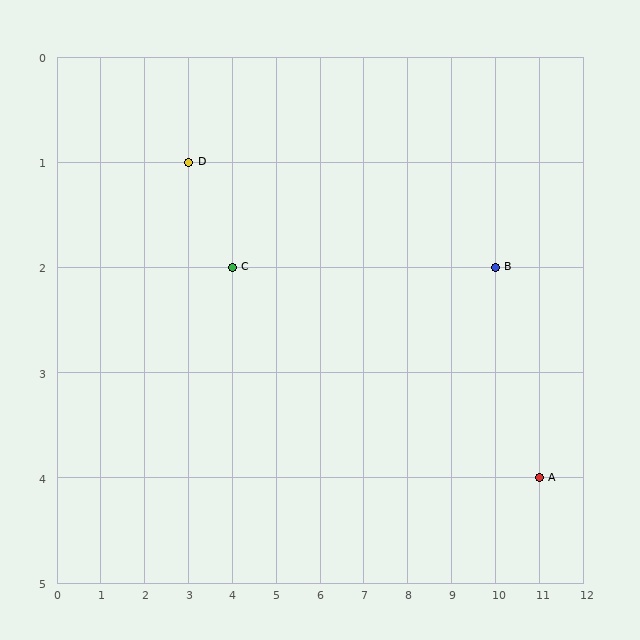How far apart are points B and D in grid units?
Points B and D are 7 columns and 1 row apart (about 7.1 grid units diagonally).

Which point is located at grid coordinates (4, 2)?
Point C is at (4, 2).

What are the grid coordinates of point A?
Point A is at grid coordinates (11, 4).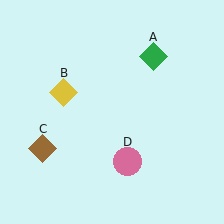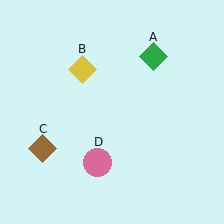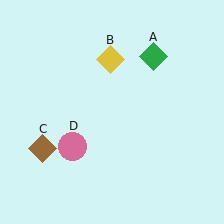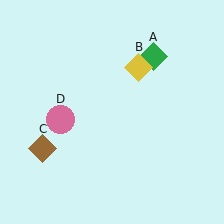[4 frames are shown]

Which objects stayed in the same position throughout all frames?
Green diamond (object A) and brown diamond (object C) remained stationary.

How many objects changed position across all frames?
2 objects changed position: yellow diamond (object B), pink circle (object D).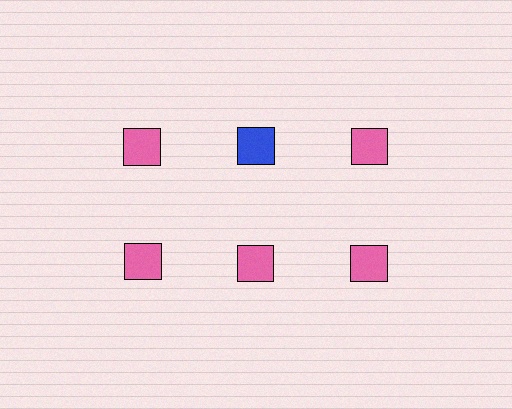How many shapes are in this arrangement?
There are 6 shapes arranged in a grid pattern.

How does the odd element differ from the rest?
It has a different color: blue instead of pink.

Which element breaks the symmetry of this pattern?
The blue square in the top row, second from left column breaks the symmetry. All other shapes are pink squares.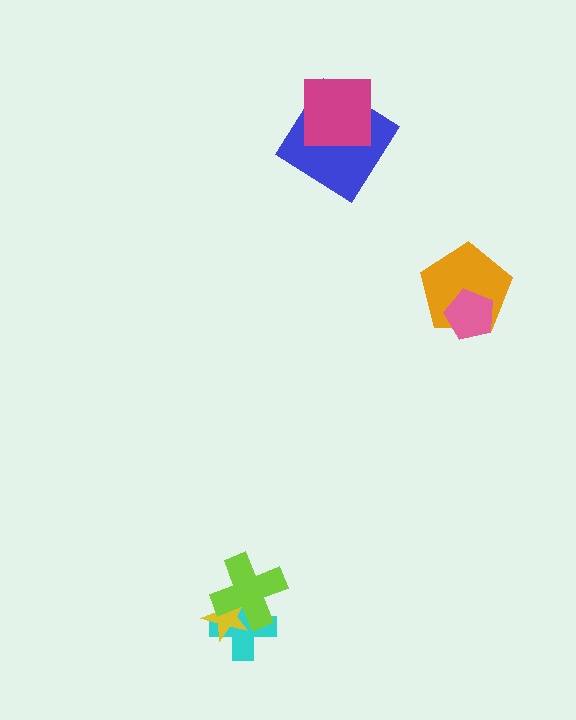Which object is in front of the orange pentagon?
The pink pentagon is in front of the orange pentagon.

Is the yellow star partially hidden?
Yes, it is partially covered by another shape.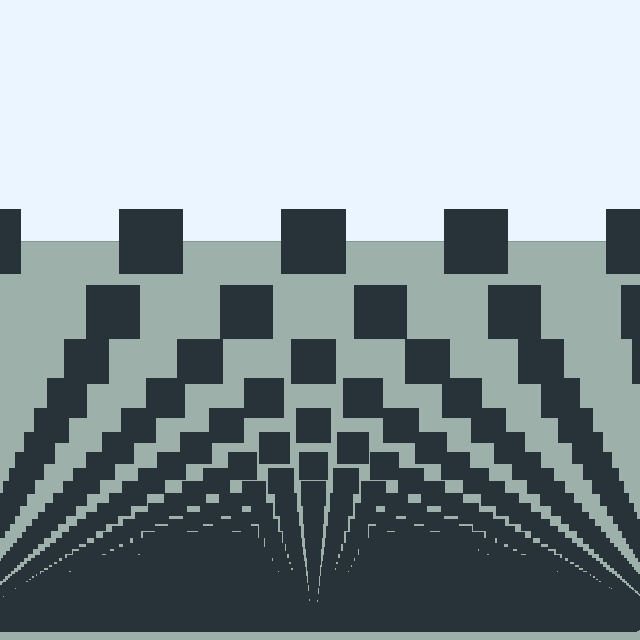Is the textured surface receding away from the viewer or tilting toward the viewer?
The surface appears to tilt toward the viewer. Texture elements get larger and sparser toward the top.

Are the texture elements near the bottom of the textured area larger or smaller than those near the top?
Smaller. The gradient is inverted — elements near the bottom are smaller and denser.